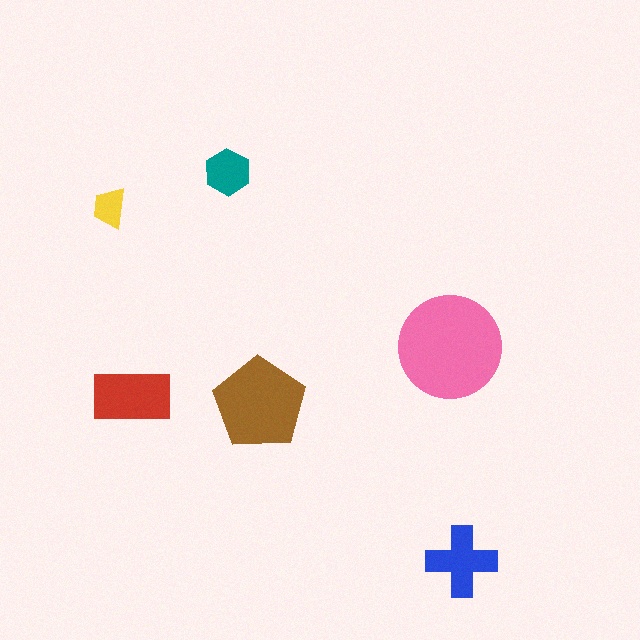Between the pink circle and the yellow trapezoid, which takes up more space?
The pink circle.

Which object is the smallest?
The yellow trapezoid.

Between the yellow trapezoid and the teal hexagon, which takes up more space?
The teal hexagon.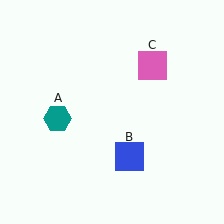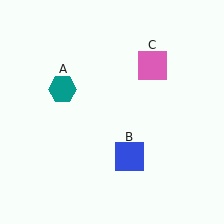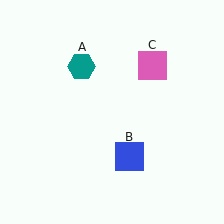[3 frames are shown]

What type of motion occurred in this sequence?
The teal hexagon (object A) rotated clockwise around the center of the scene.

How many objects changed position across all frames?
1 object changed position: teal hexagon (object A).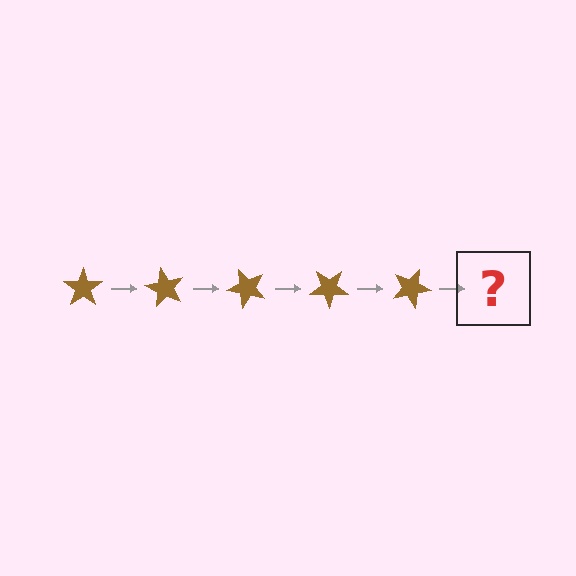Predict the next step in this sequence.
The next step is a brown star rotated 300 degrees.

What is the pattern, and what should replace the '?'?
The pattern is that the star rotates 60 degrees each step. The '?' should be a brown star rotated 300 degrees.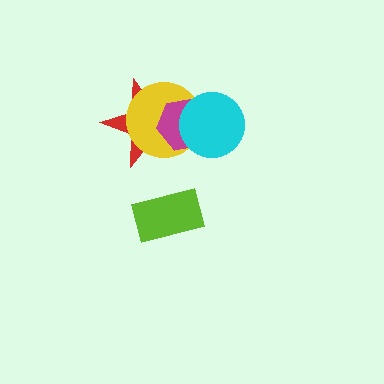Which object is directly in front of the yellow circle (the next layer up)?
The magenta hexagon is directly in front of the yellow circle.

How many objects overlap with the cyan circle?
3 objects overlap with the cyan circle.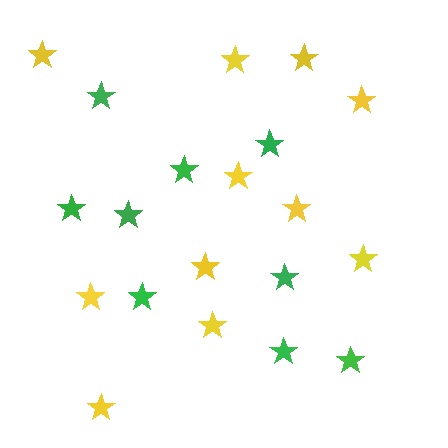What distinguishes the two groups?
There are 2 groups: one group of green stars (9) and one group of yellow stars (11).